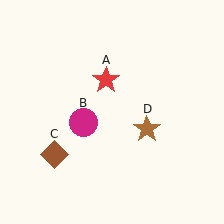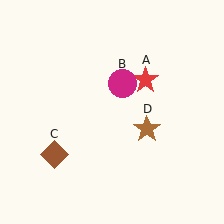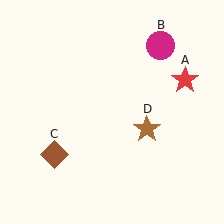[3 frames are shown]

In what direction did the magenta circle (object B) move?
The magenta circle (object B) moved up and to the right.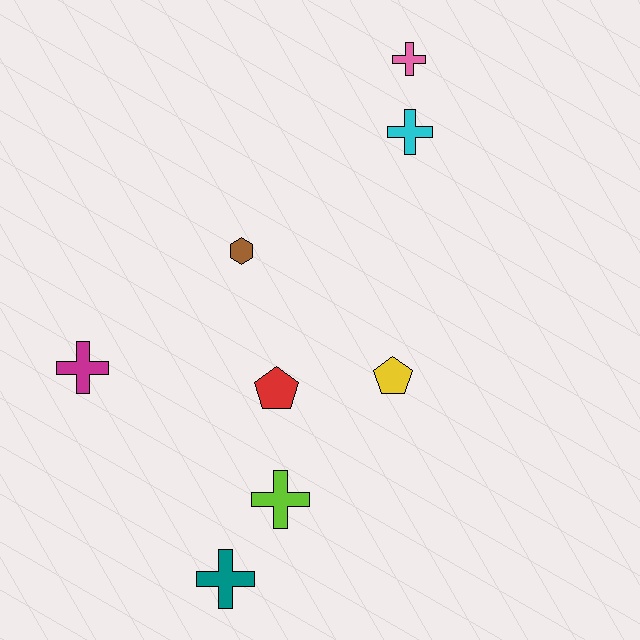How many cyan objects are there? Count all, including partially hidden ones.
There is 1 cyan object.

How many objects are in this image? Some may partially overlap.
There are 8 objects.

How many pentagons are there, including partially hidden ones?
There are 2 pentagons.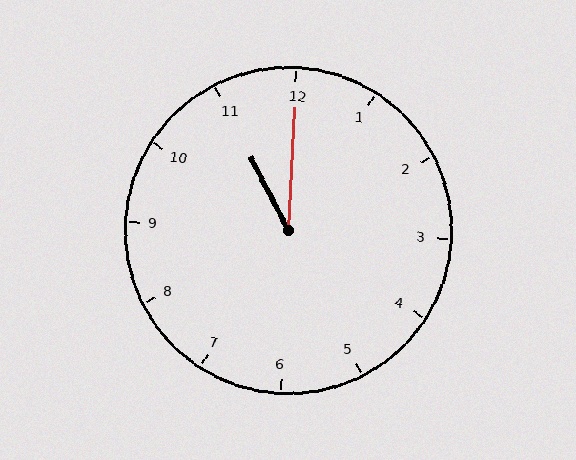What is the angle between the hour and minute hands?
Approximately 30 degrees.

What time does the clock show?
11:00.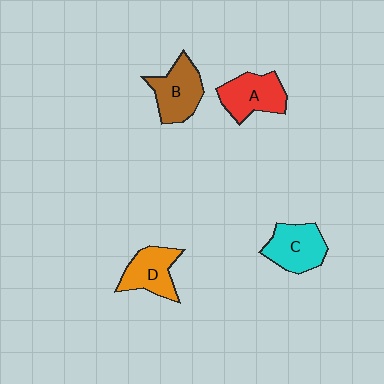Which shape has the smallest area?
Shape D (orange).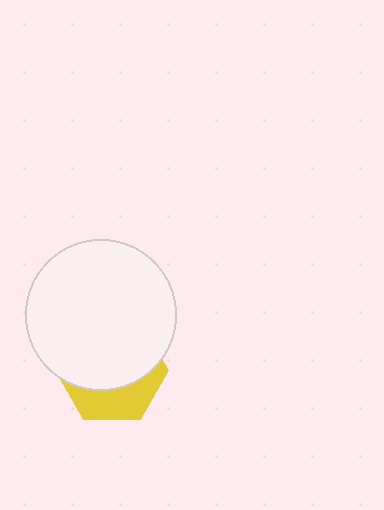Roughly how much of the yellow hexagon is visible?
A small part of it is visible (roughly 34%).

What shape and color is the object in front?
The object in front is a white circle.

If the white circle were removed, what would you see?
You would see the complete yellow hexagon.